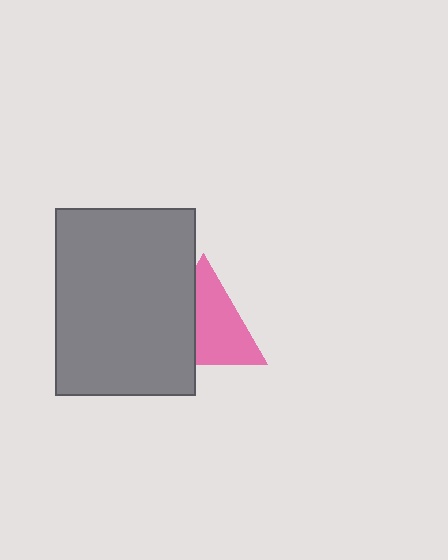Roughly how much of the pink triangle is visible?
About half of it is visible (roughly 62%).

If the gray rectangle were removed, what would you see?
You would see the complete pink triangle.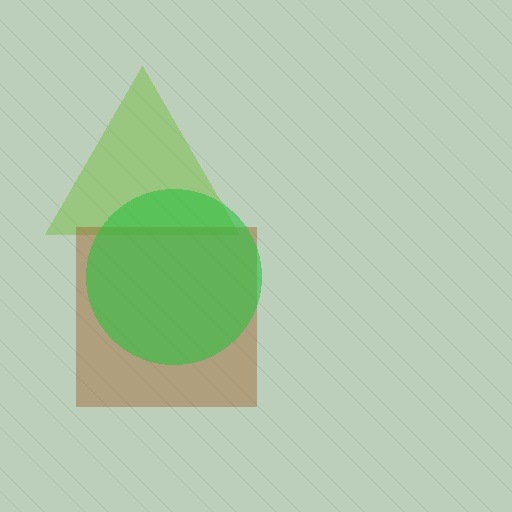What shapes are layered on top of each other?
The layered shapes are: a lime triangle, a brown square, a green circle.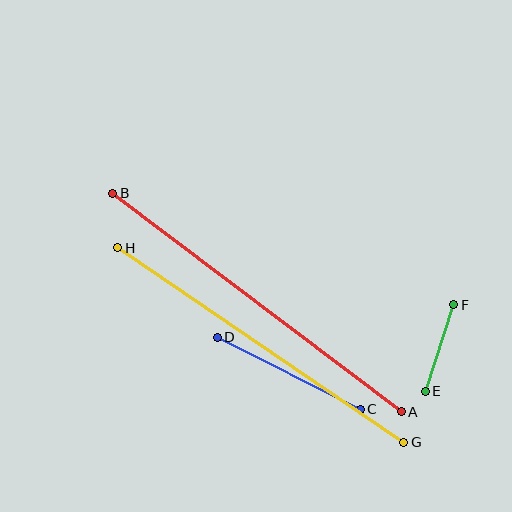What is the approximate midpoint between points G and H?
The midpoint is at approximately (261, 345) pixels.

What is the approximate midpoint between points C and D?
The midpoint is at approximately (289, 373) pixels.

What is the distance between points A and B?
The distance is approximately 362 pixels.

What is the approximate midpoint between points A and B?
The midpoint is at approximately (257, 302) pixels.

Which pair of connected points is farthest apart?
Points A and B are farthest apart.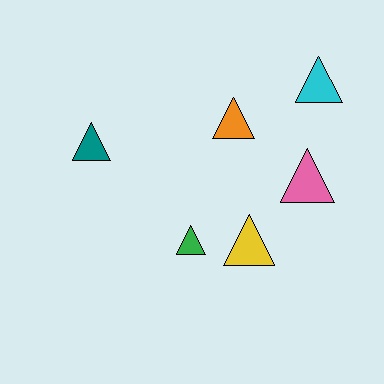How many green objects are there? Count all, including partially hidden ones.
There is 1 green object.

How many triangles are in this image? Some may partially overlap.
There are 6 triangles.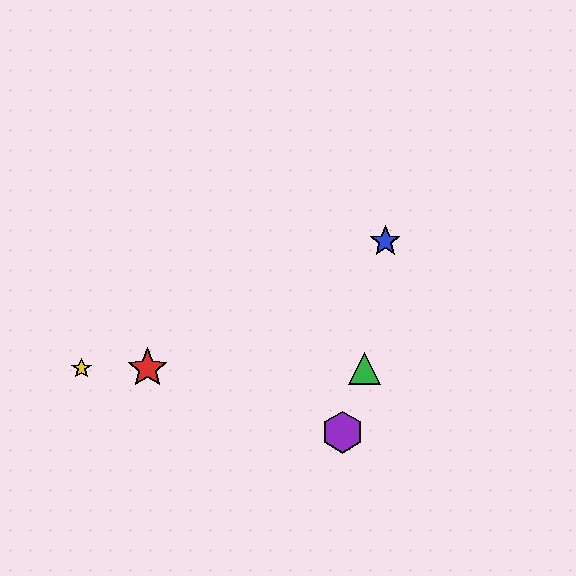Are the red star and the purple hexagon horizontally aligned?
No, the red star is at y≈368 and the purple hexagon is at y≈432.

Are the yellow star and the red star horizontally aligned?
Yes, both are at y≈368.